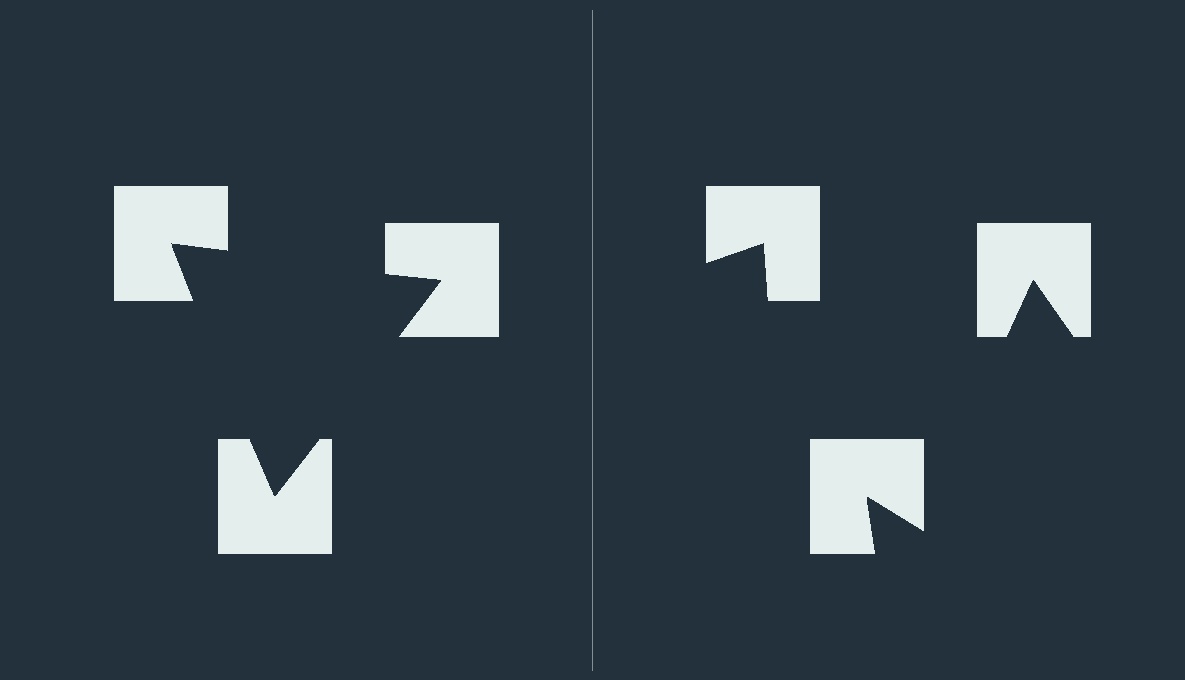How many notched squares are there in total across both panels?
6 — 3 on each side.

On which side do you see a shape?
An illusory triangle appears on the left side. On the right side the wedge cuts are rotated, so no coherent shape forms.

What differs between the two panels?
The notched squares are positioned identically on both sides; only the wedge orientations differ. On the left they align to a triangle; on the right they are misaligned.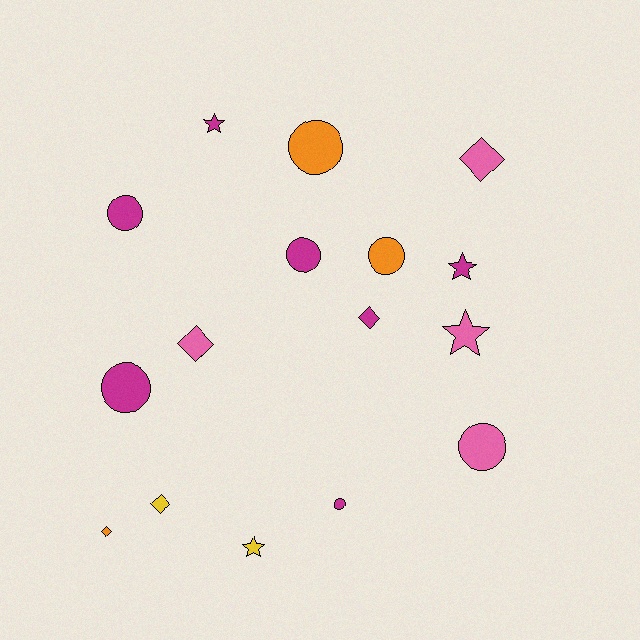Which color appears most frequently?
Magenta, with 7 objects.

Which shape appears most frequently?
Circle, with 7 objects.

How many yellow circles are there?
There are no yellow circles.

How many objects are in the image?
There are 16 objects.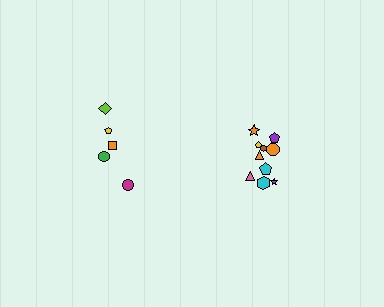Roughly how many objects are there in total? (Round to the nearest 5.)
Roughly 15 objects in total.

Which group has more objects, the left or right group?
The right group.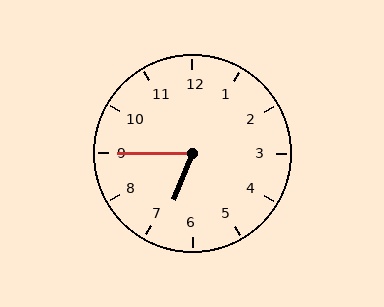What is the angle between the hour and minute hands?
Approximately 68 degrees.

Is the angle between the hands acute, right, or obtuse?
It is acute.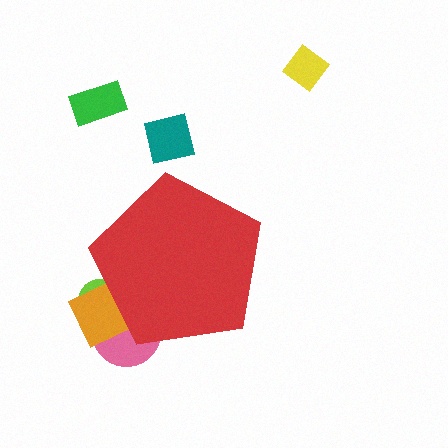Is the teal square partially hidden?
No, the teal square is fully visible.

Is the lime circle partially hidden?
Yes, the lime circle is partially hidden behind the red pentagon.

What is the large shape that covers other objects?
A red pentagon.